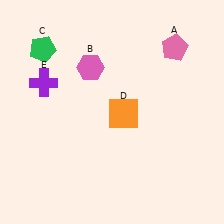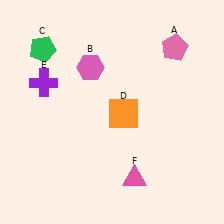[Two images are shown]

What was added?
A pink triangle (F) was added in Image 2.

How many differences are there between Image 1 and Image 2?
There is 1 difference between the two images.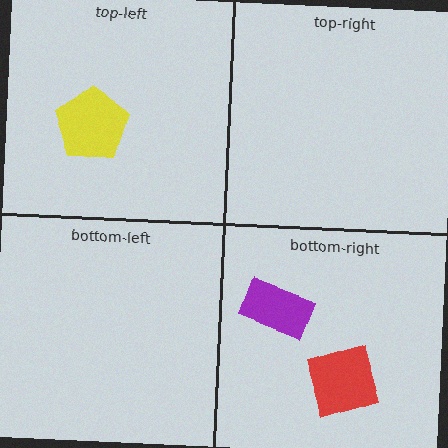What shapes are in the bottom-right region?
The red square, the purple rectangle.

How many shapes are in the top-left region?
1.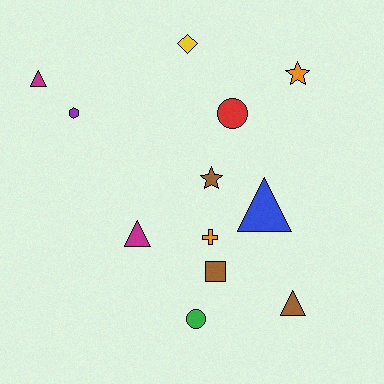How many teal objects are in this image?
There are no teal objects.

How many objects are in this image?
There are 12 objects.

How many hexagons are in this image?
There is 1 hexagon.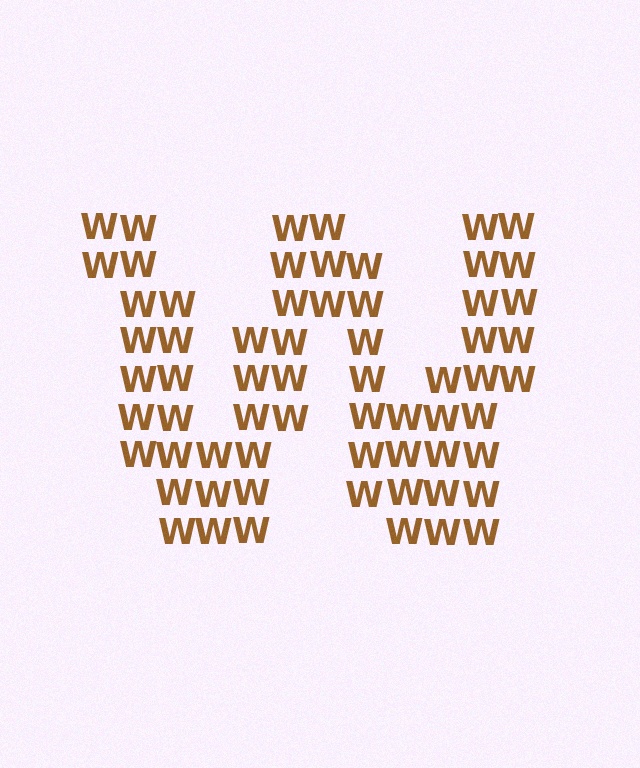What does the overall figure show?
The overall figure shows the letter W.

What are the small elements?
The small elements are letter W's.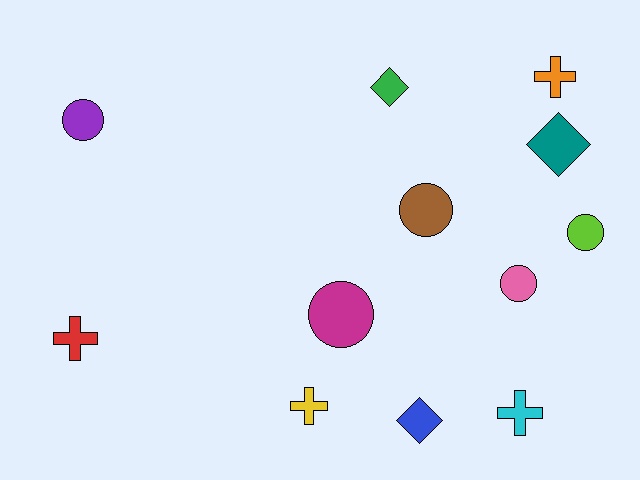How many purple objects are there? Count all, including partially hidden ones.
There is 1 purple object.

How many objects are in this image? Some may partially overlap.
There are 12 objects.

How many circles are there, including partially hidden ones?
There are 5 circles.